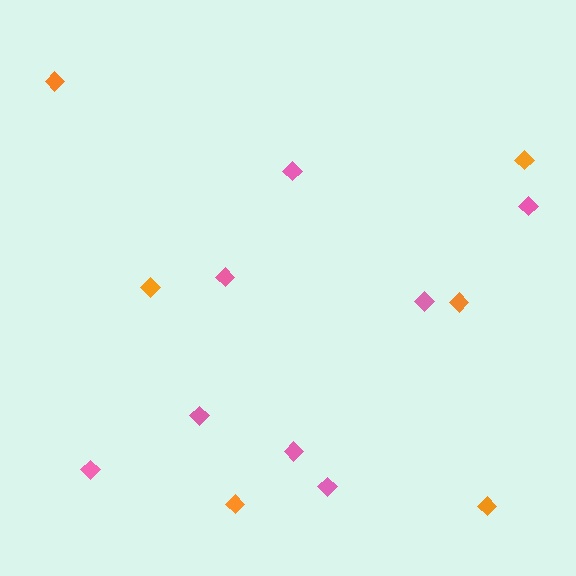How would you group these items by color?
There are 2 groups: one group of orange diamonds (6) and one group of pink diamonds (8).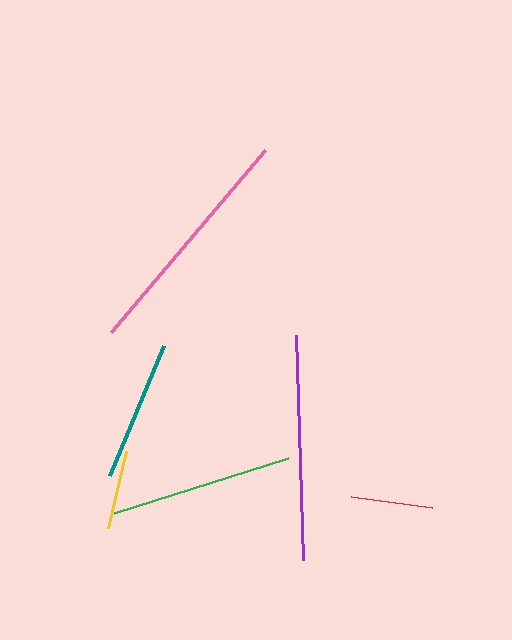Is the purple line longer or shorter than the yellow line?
The purple line is longer than the yellow line.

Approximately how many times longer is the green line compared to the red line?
The green line is approximately 2.3 times the length of the red line.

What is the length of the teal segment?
The teal segment is approximately 141 pixels long.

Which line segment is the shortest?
The yellow line is the shortest at approximately 79 pixels.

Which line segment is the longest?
The pink line is the longest at approximately 238 pixels.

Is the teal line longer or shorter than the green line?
The green line is longer than the teal line.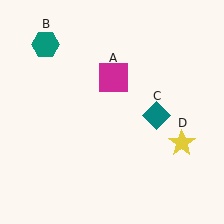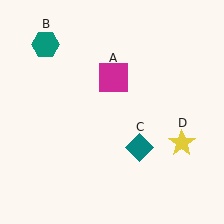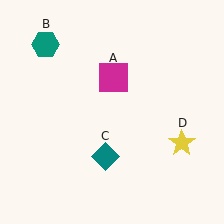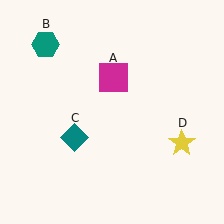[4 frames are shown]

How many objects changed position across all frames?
1 object changed position: teal diamond (object C).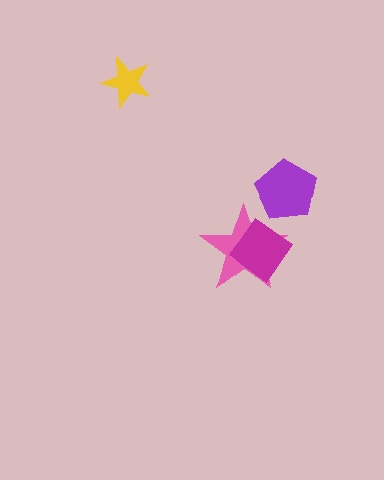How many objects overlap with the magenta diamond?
1 object overlaps with the magenta diamond.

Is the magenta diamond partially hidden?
No, no other shape covers it.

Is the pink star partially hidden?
Yes, it is partially covered by another shape.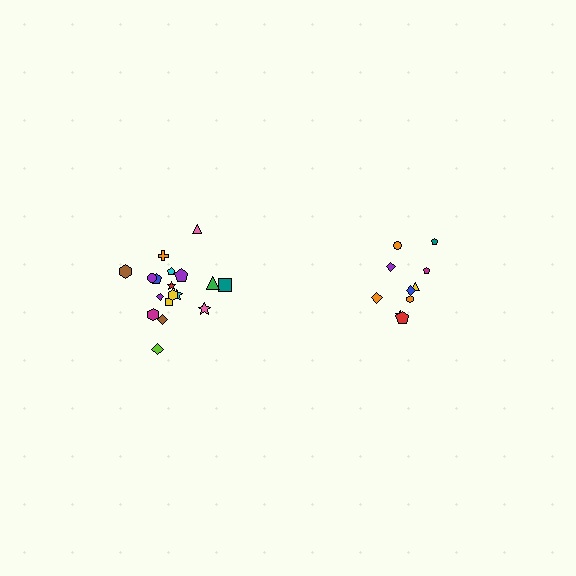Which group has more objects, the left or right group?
The left group.